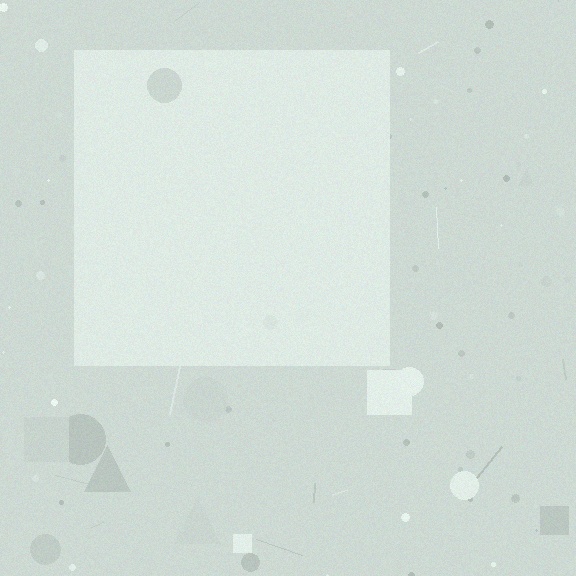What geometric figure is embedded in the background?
A square is embedded in the background.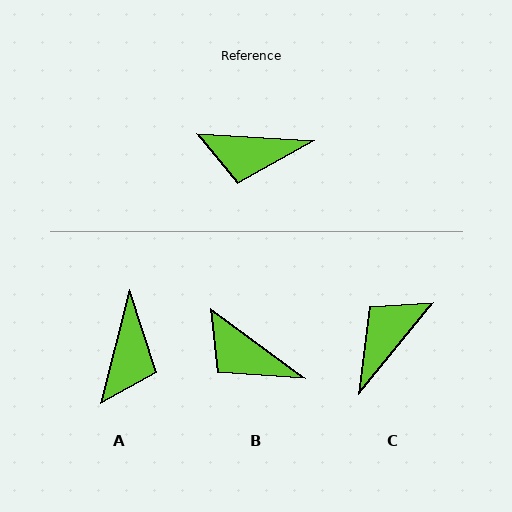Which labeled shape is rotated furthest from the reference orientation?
C, about 126 degrees away.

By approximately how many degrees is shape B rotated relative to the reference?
Approximately 33 degrees clockwise.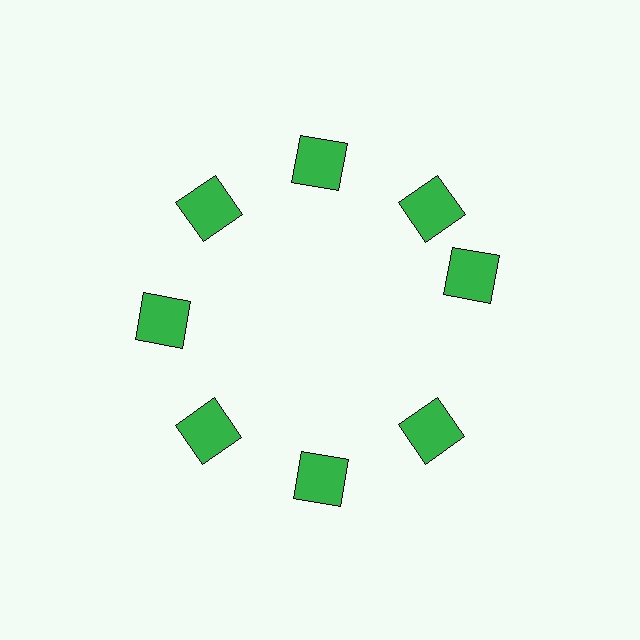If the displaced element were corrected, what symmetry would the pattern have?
It would have 8-fold rotational symmetry — the pattern would map onto itself every 45 degrees.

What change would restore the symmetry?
The symmetry would be restored by rotating it back into even spacing with its neighbors so that all 8 squares sit at equal angles and equal distance from the center.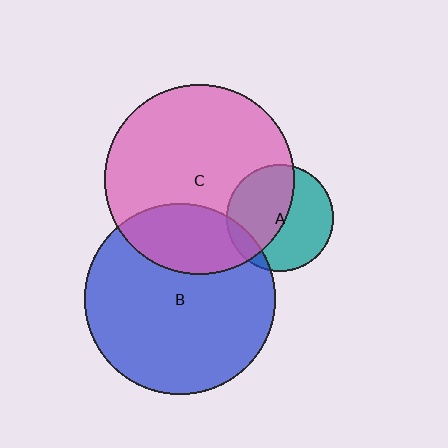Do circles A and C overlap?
Yes.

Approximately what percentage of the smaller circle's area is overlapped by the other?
Approximately 50%.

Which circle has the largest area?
Circle B (blue).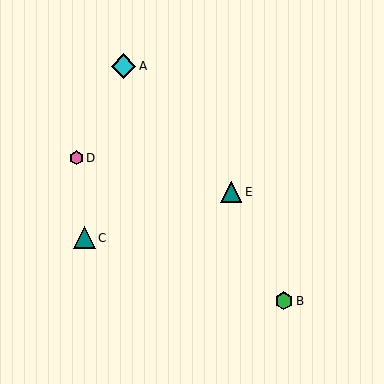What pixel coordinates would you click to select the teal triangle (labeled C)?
Click at (84, 238) to select the teal triangle C.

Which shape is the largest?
The cyan diamond (labeled A) is the largest.